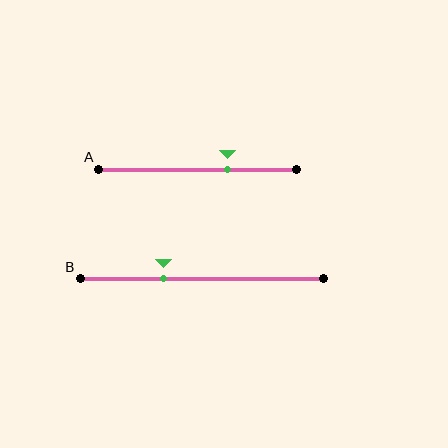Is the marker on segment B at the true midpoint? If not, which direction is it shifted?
No, the marker on segment B is shifted to the left by about 16% of the segment length.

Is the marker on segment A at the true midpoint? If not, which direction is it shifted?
No, the marker on segment A is shifted to the right by about 15% of the segment length.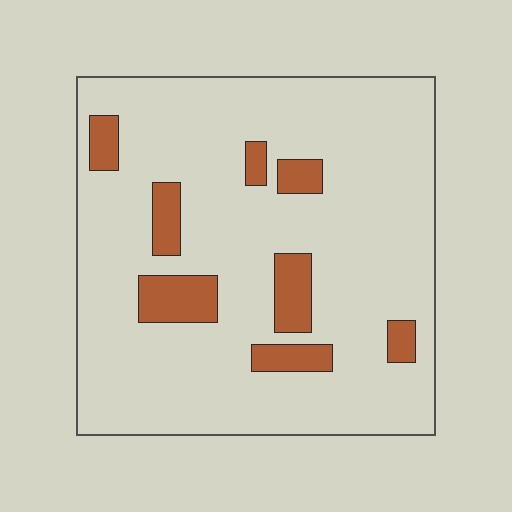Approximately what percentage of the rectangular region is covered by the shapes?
Approximately 15%.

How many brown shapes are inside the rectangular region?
8.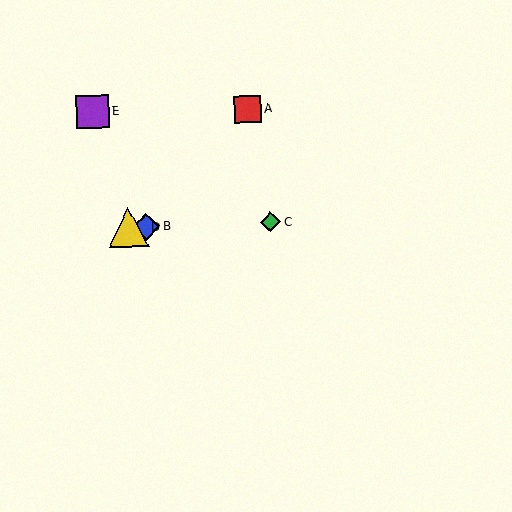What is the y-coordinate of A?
Object A is at y≈109.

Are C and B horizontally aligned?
Yes, both are at y≈222.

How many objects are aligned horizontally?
3 objects (B, C, D) are aligned horizontally.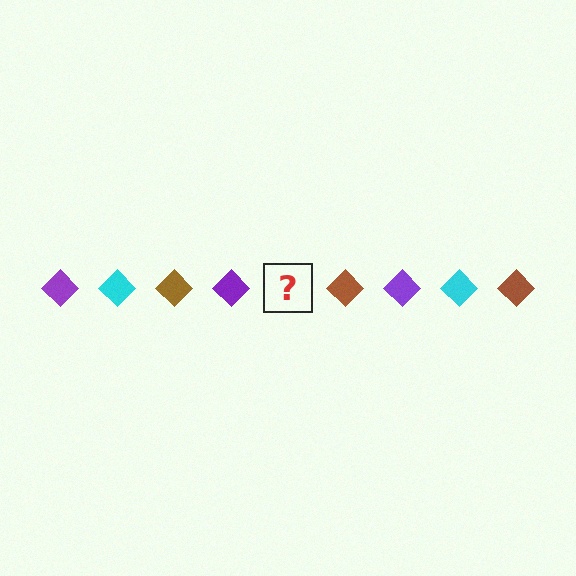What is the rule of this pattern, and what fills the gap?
The rule is that the pattern cycles through purple, cyan, brown diamonds. The gap should be filled with a cyan diamond.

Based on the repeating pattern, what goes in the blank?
The blank should be a cyan diamond.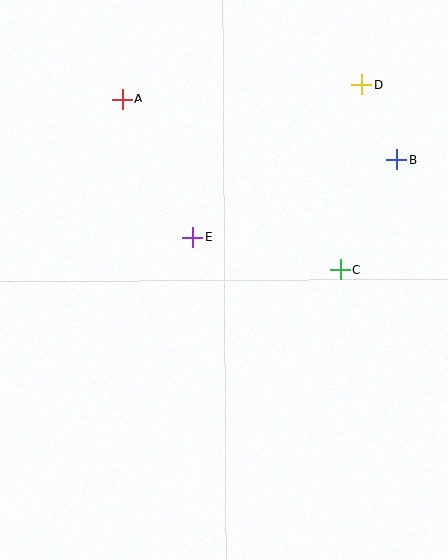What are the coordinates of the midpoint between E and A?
The midpoint between E and A is at (157, 168).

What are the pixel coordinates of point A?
Point A is at (122, 99).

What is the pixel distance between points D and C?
The distance between D and C is 186 pixels.